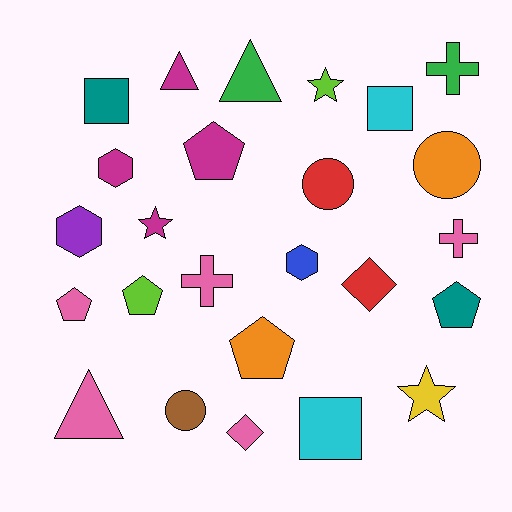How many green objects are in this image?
There are 2 green objects.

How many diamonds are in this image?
There are 2 diamonds.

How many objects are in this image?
There are 25 objects.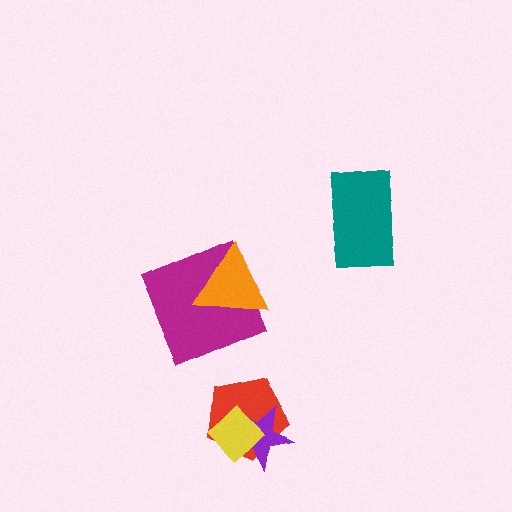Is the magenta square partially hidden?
Yes, it is partially covered by another shape.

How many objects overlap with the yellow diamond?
2 objects overlap with the yellow diamond.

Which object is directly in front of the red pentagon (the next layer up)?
The purple star is directly in front of the red pentagon.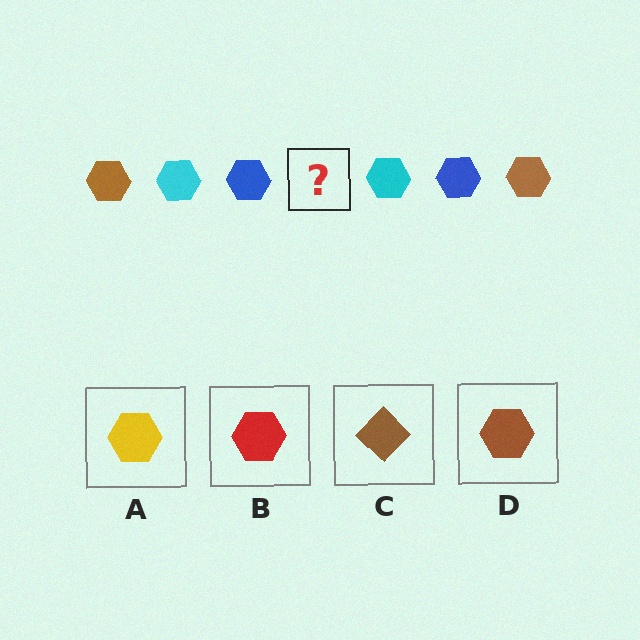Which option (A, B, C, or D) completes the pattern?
D.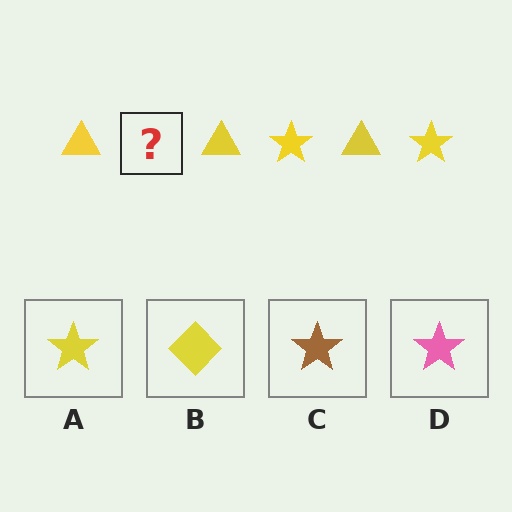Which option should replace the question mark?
Option A.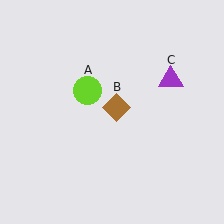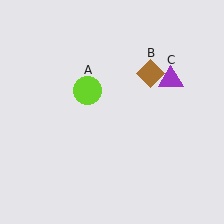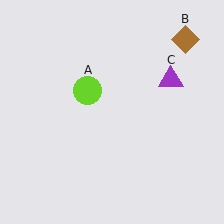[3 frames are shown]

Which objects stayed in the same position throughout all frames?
Lime circle (object A) and purple triangle (object C) remained stationary.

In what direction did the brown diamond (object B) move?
The brown diamond (object B) moved up and to the right.